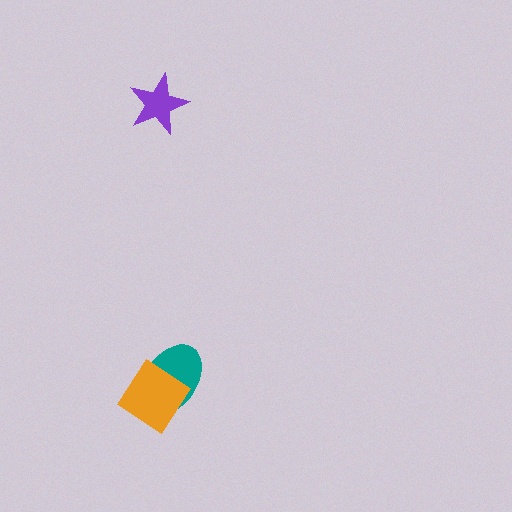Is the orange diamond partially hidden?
No, no other shape covers it.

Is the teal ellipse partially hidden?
Yes, it is partially covered by another shape.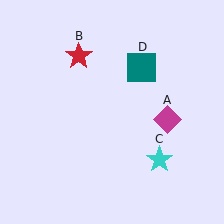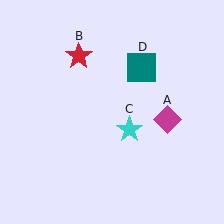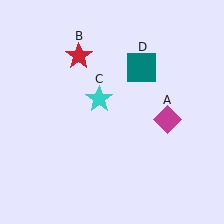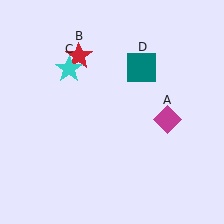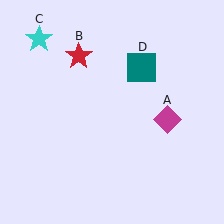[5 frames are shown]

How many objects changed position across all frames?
1 object changed position: cyan star (object C).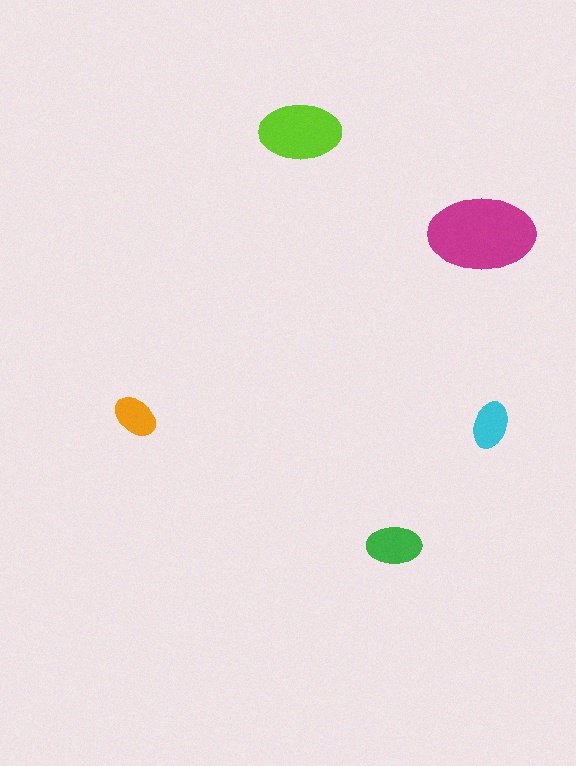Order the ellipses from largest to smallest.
the magenta one, the lime one, the green one, the cyan one, the orange one.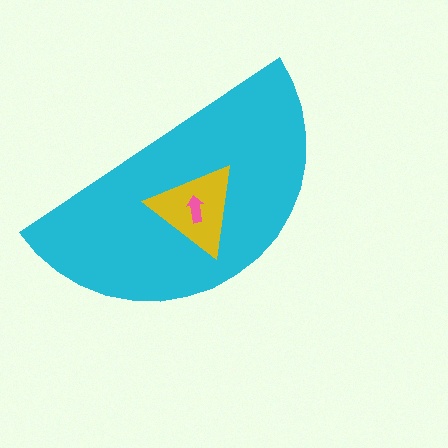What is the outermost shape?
The cyan semicircle.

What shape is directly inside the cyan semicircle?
The yellow triangle.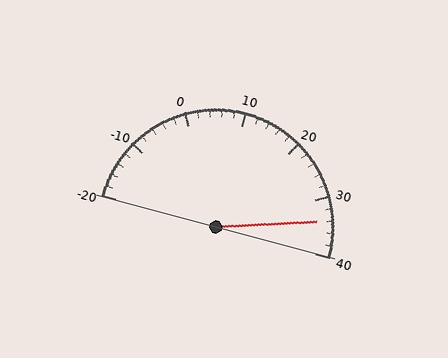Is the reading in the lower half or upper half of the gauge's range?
The reading is in the upper half of the range (-20 to 40).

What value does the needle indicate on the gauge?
The needle indicates approximately 34.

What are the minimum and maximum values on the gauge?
The gauge ranges from -20 to 40.